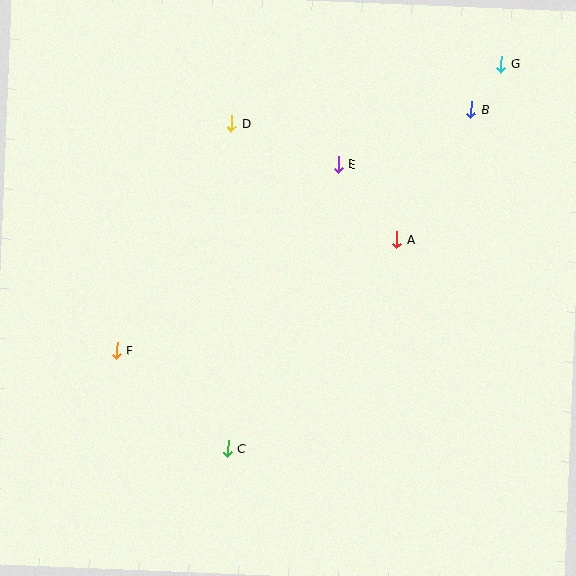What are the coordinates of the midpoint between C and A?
The midpoint between C and A is at (312, 344).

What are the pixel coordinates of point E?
Point E is at (338, 164).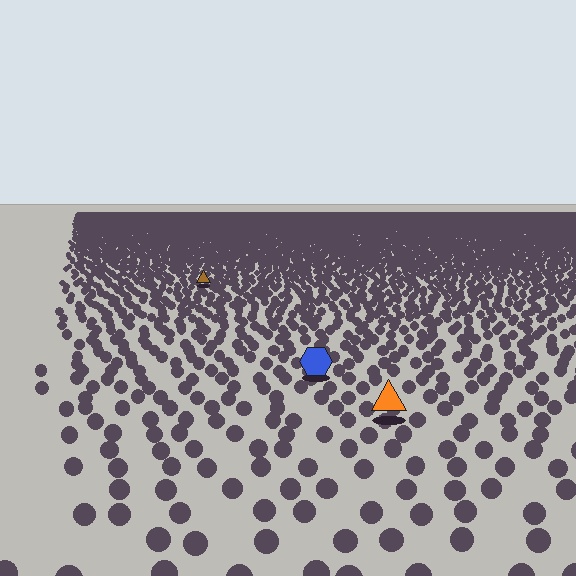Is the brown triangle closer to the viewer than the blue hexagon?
No. The blue hexagon is closer — you can tell from the texture gradient: the ground texture is coarser near it.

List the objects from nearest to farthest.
From nearest to farthest: the orange triangle, the blue hexagon, the brown triangle.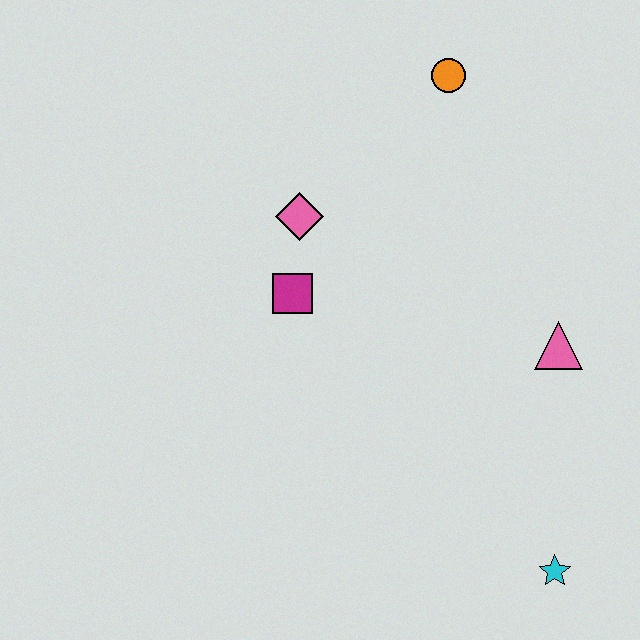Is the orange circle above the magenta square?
Yes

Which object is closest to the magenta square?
The pink diamond is closest to the magenta square.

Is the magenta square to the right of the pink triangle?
No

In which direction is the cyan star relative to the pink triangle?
The cyan star is below the pink triangle.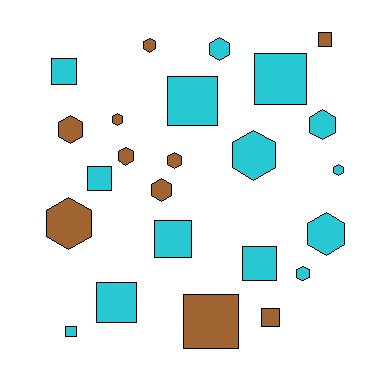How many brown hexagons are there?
There are 7 brown hexagons.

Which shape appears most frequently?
Hexagon, with 13 objects.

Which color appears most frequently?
Cyan, with 14 objects.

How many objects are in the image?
There are 24 objects.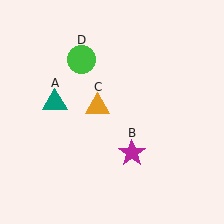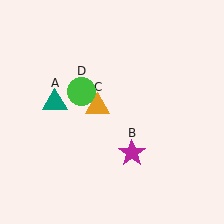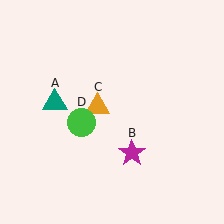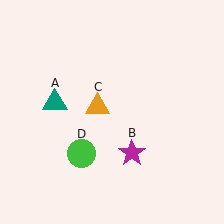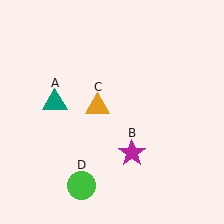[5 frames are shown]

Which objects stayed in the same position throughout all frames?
Teal triangle (object A) and magenta star (object B) and orange triangle (object C) remained stationary.